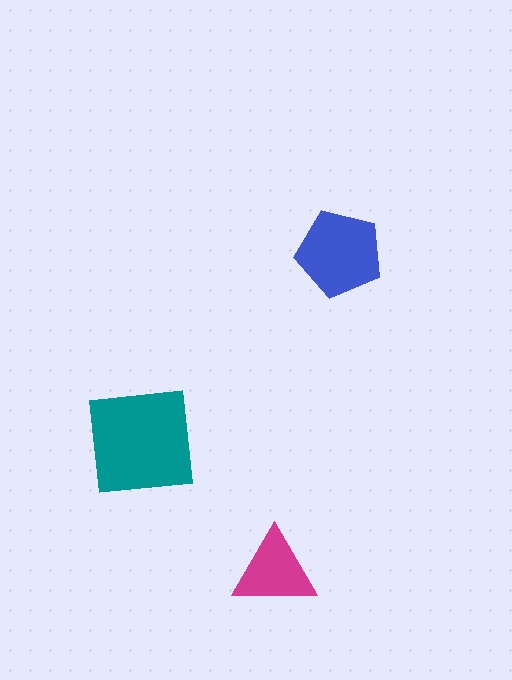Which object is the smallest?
The magenta triangle.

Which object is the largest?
The teal square.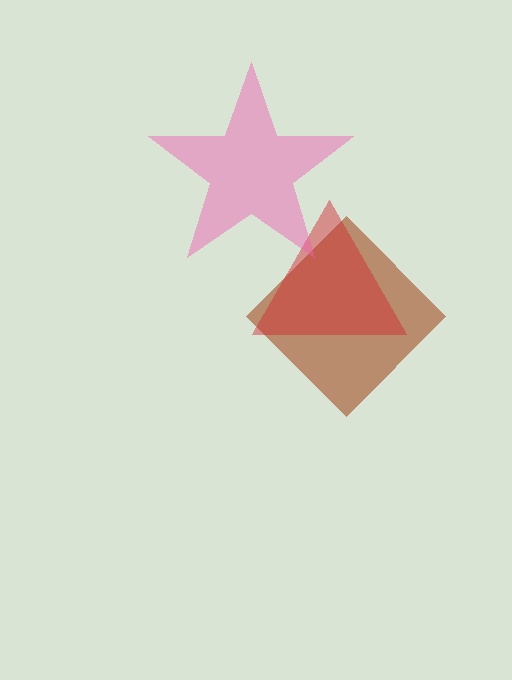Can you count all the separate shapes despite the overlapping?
Yes, there are 3 separate shapes.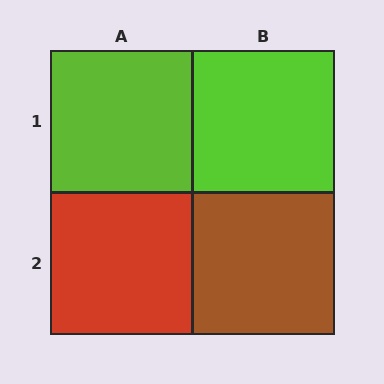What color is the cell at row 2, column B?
Brown.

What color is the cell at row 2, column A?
Red.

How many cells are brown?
1 cell is brown.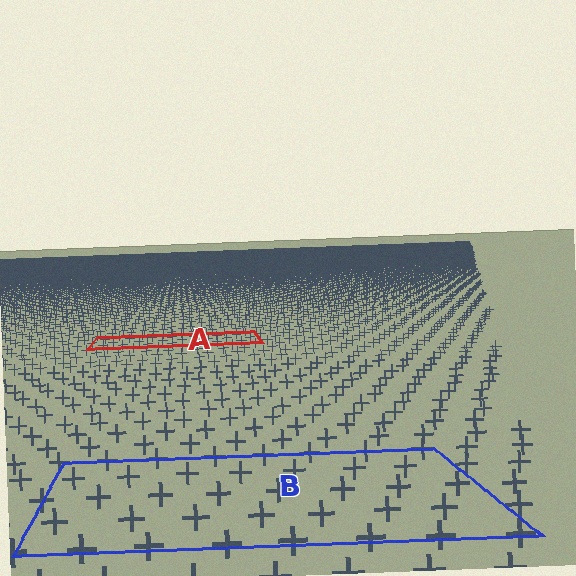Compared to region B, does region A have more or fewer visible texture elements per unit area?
Region A has more texture elements per unit area — they are packed more densely because it is farther away.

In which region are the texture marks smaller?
The texture marks are smaller in region A, because it is farther away.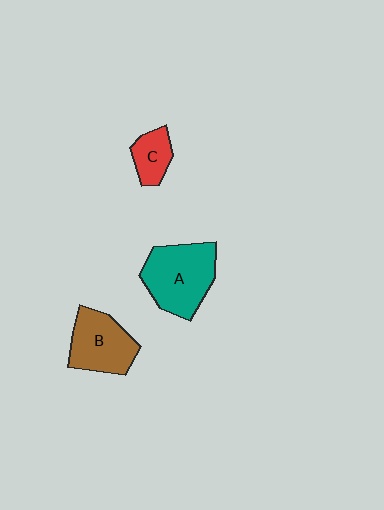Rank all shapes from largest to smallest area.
From largest to smallest: A (teal), B (brown), C (red).